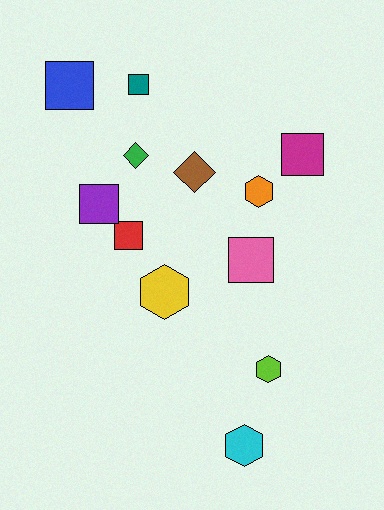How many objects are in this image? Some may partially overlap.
There are 12 objects.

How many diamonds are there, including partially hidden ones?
There are 2 diamonds.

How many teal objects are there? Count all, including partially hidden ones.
There is 1 teal object.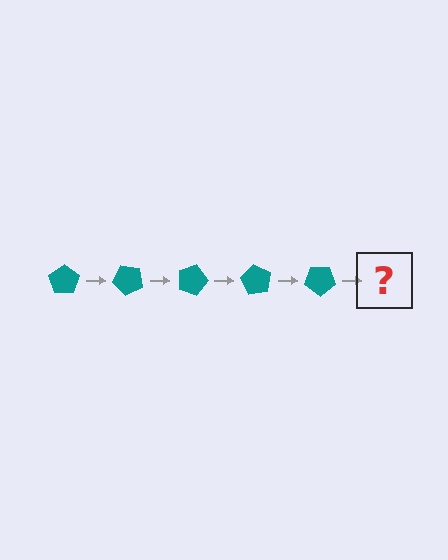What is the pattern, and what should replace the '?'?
The pattern is that the pentagon rotates 45 degrees each step. The '?' should be a teal pentagon rotated 225 degrees.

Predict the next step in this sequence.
The next step is a teal pentagon rotated 225 degrees.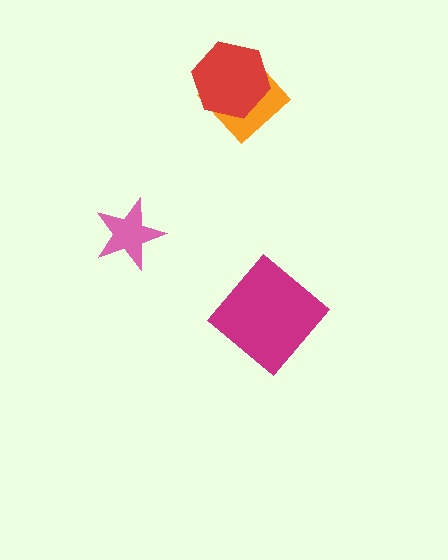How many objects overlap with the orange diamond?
1 object overlaps with the orange diamond.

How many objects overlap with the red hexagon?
1 object overlaps with the red hexagon.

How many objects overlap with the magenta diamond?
0 objects overlap with the magenta diamond.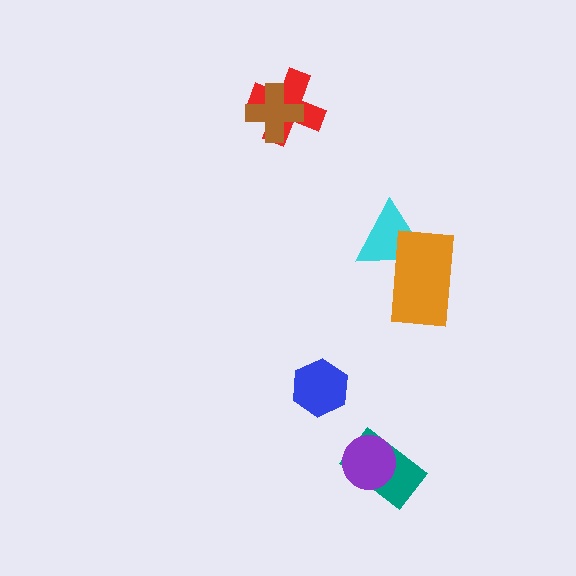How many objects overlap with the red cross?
1 object overlaps with the red cross.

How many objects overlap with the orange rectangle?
1 object overlaps with the orange rectangle.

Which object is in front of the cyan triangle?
The orange rectangle is in front of the cyan triangle.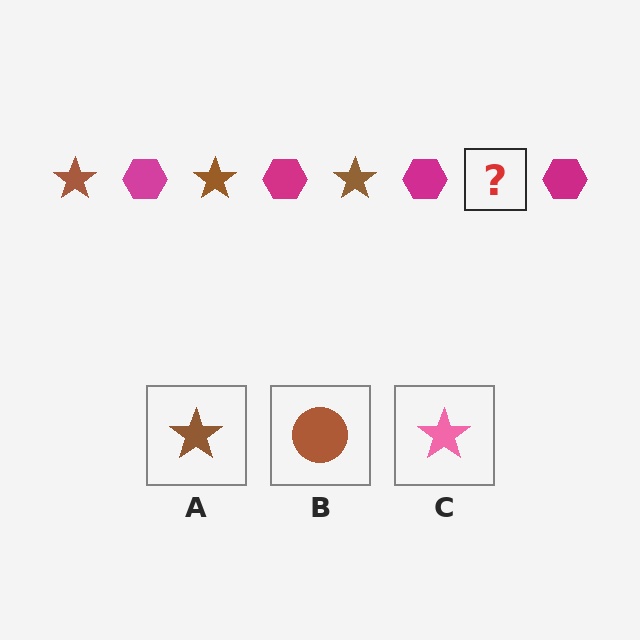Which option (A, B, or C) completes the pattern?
A.